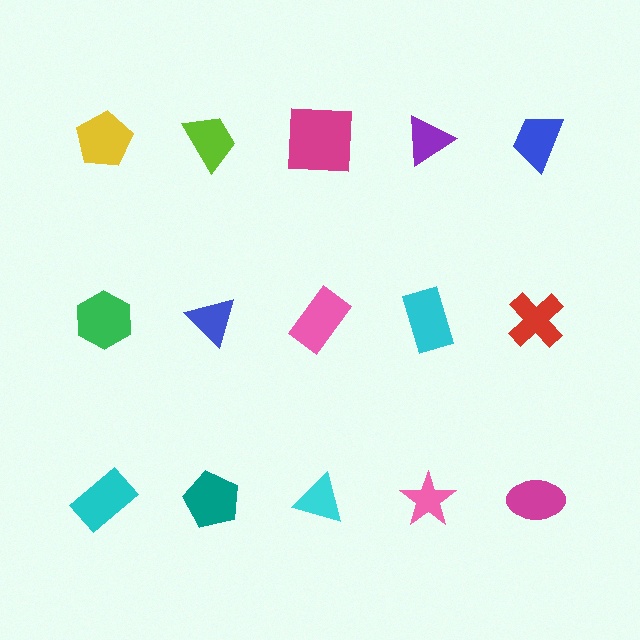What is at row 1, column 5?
A blue trapezoid.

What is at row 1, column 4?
A purple triangle.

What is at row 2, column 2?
A blue triangle.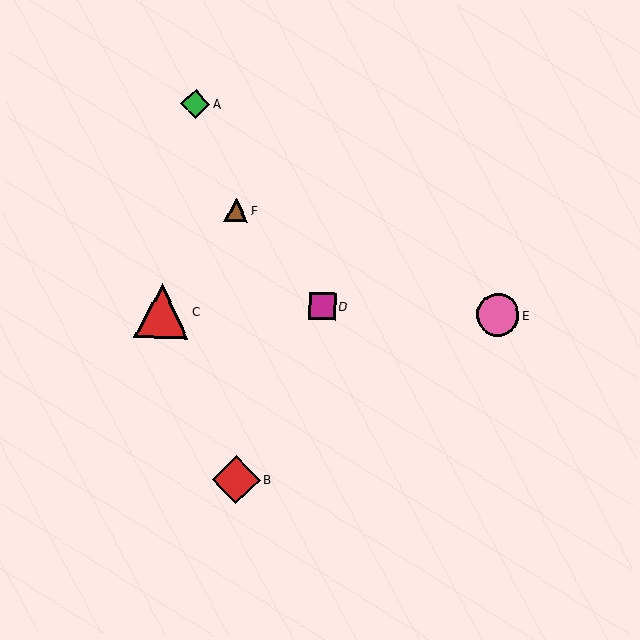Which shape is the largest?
The red triangle (labeled C) is the largest.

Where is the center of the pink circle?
The center of the pink circle is at (498, 315).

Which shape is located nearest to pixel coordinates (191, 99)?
The green diamond (labeled A) at (195, 104) is nearest to that location.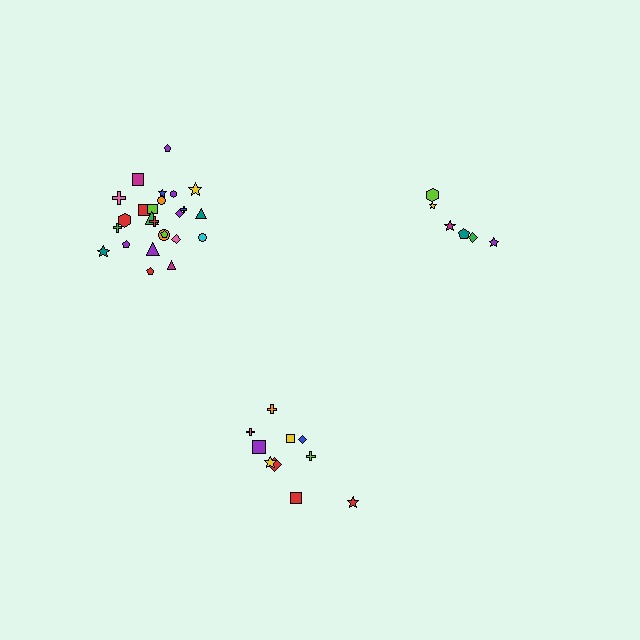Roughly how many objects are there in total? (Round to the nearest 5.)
Roughly 40 objects in total.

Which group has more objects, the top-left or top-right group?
The top-left group.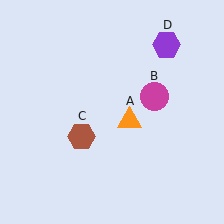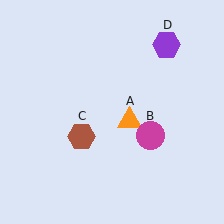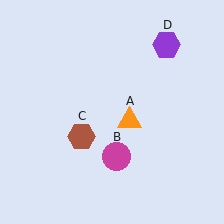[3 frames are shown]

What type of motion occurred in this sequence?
The magenta circle (object B) rotated clockwise around the center of the scene.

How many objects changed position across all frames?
1 object changed position: magenta circle (object B).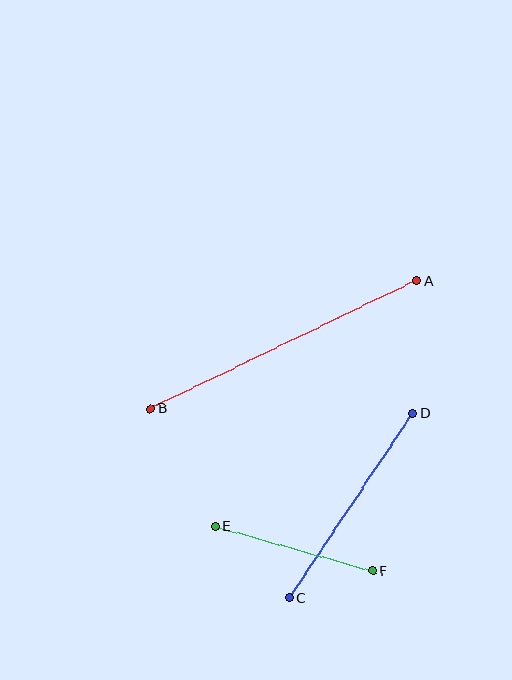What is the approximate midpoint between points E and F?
The midpoint is at approximately (294, 549) pixels.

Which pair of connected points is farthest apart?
Points A and B are farthest apart.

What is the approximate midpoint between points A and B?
The midpoint is at approximately (284, 345) pixels.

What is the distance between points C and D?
The distance is approximately 222 pixels.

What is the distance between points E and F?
The distance is approximately 164 pixels.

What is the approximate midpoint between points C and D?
The midpoint is at approximately (351, 506) pixels.